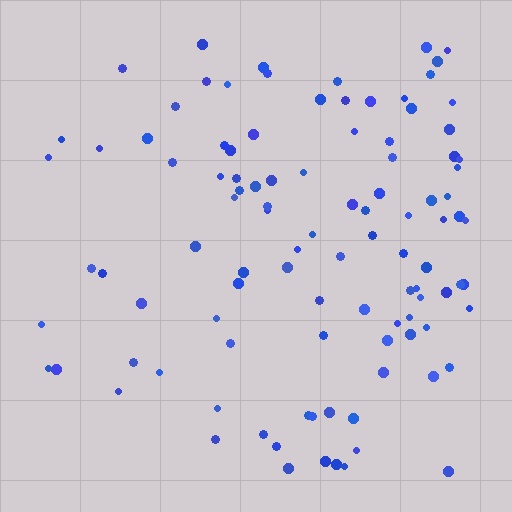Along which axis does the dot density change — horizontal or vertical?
Horizontal.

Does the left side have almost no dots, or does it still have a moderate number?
Still a moderate number, just noticeably fewer than the right.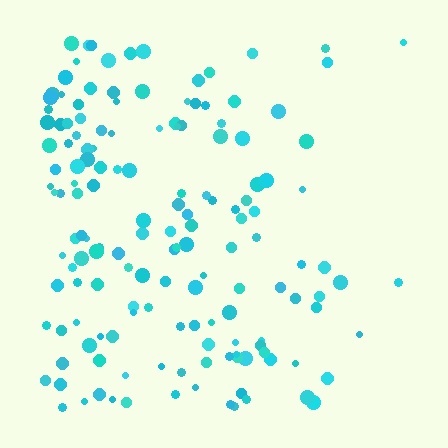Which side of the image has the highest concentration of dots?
The left.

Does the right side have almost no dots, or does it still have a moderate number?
Still a moderate number, just noticeably fewer than the left.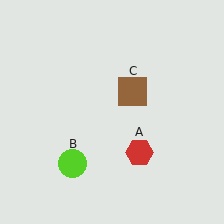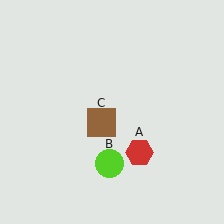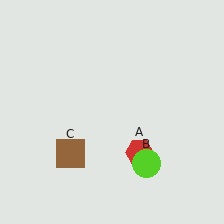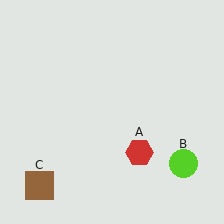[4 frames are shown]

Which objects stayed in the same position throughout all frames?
Red hexagon (object A) remained stationary.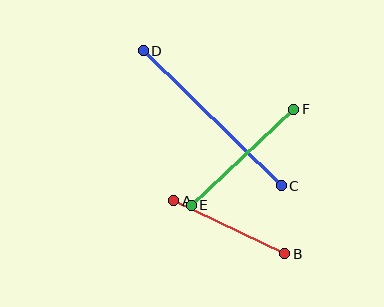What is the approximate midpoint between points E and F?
The midpoint is at approximately (243, 157) pixels.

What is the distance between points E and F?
The distance is approximately 140 pixels.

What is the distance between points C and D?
The distance is approximately 193 pixels.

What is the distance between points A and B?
The distance is approximately 123 pixels.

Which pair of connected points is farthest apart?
Points C and D are farthest apart.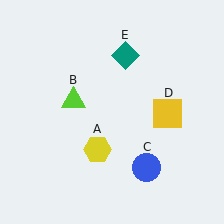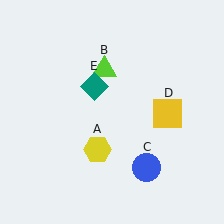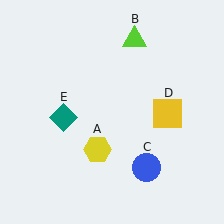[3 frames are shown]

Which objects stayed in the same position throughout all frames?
Yellow hexagon (object A) and blue circle (object C) and yellow square (object D) remained stationary.